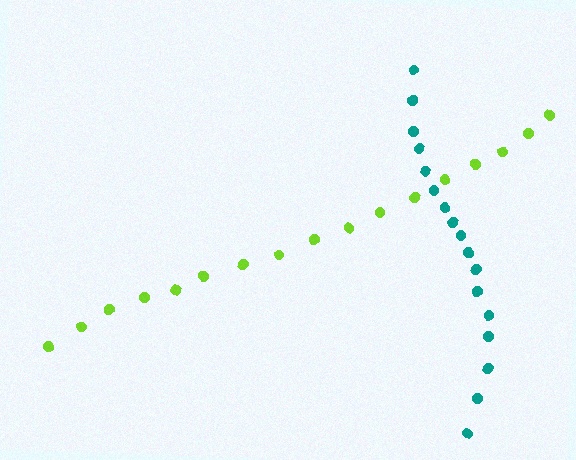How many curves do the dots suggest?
There are 2 distinct paths.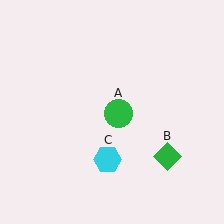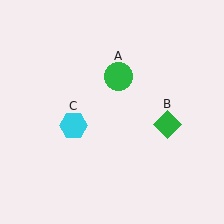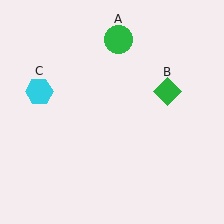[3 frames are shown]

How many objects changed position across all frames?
3 objects changed position: green circle (object A), green diamond (object B), cyan hexagon (object C).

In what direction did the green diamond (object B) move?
The green diamond (object B) moved up.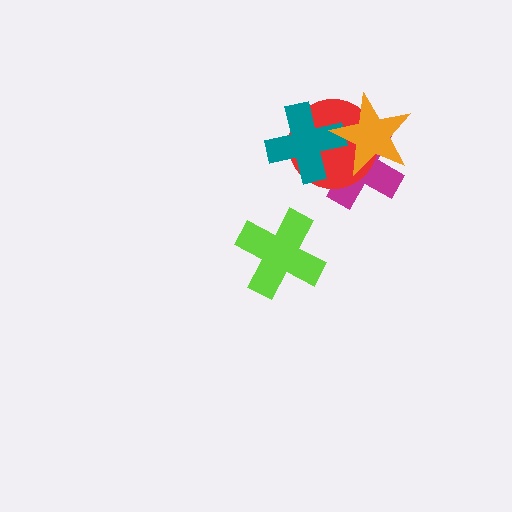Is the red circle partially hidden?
Yes, it is partially covered by another shape.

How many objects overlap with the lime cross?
0 objects overlap with the lime cross.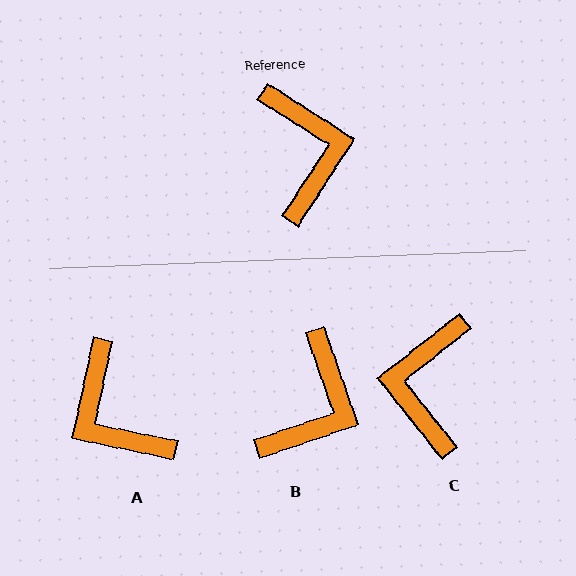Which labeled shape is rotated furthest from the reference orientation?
C, about 161 degrees away.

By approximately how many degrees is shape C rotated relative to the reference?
Approximately 161 degrees counter-clockwise.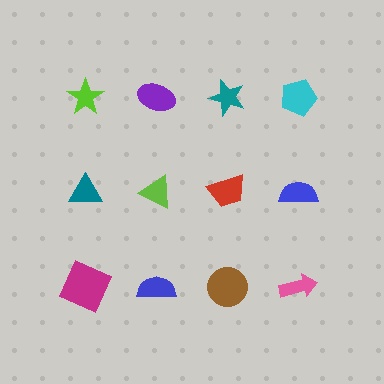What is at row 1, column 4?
A cyan pentagon.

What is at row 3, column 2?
A blue semicircle.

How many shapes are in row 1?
4 shapes.